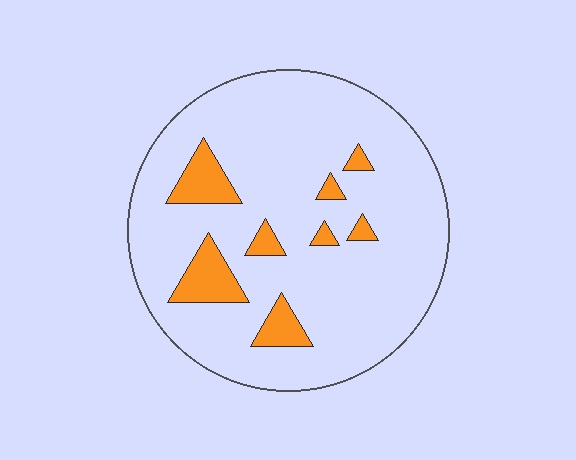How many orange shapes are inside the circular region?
8.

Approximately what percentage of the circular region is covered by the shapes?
Approximately 10%.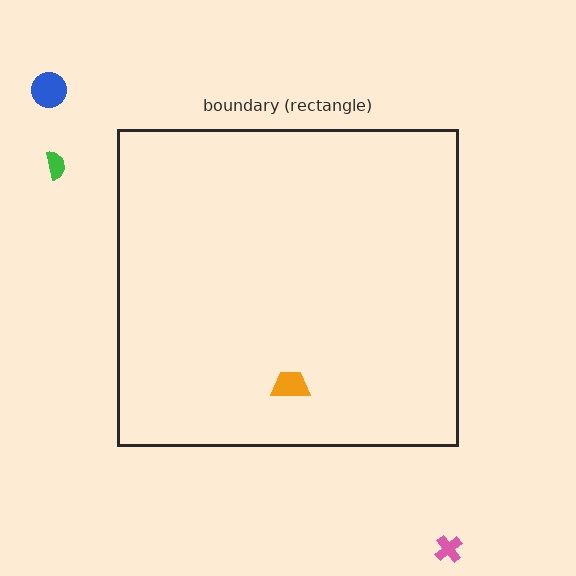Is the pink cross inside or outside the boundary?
Outside.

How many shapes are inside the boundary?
1 inside, 3 outside.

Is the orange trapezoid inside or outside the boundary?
Inside.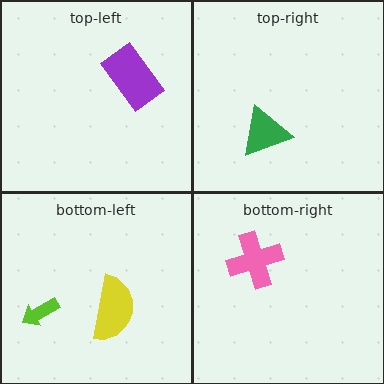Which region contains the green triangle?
The top-right region.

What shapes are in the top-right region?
The green triangle.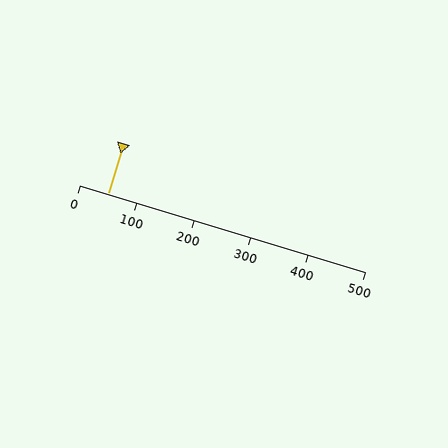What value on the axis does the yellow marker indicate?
The marker indicates approximately 50.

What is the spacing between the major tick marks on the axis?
The major ticks are spaced 100 apart.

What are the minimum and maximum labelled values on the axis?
The axis runs from 0 to 500.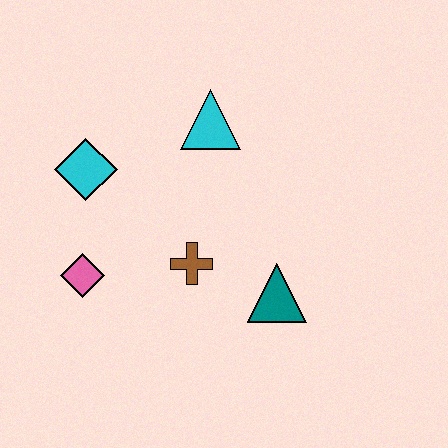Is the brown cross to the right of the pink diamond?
Yes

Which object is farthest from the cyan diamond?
The teal triangle is farthest from the cyan diamond.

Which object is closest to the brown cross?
The teal triangle is closest to the brown cross.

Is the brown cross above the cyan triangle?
No